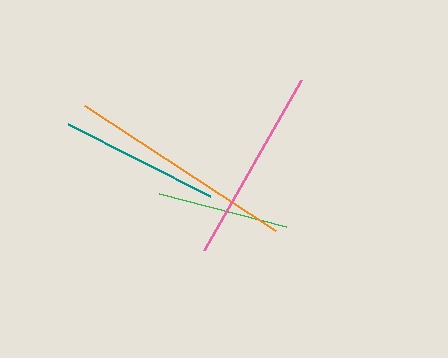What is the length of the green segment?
The green segment is approximately 131 pixels long.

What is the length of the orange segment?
The orange segment is approximately 229 pixels long.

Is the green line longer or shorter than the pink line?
The pink line is longer than the green line.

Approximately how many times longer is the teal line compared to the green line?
The teal line is approximately 1.2 times the length of the green line.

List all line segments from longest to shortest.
From longest to shortest: orange, pink, teal, green.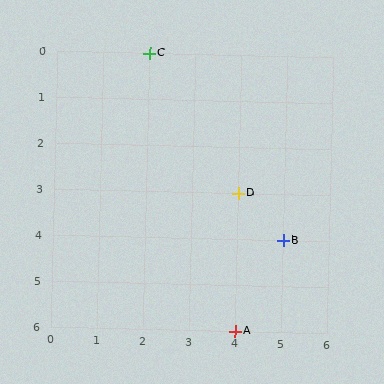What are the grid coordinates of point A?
Point A is at grid coordinates (4, 6).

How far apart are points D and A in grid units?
Points D and A are 3 rows apart.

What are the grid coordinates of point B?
Point B is at grid coordinates (5, 4).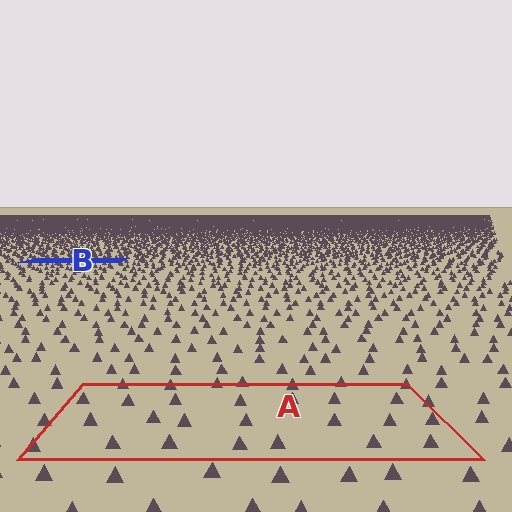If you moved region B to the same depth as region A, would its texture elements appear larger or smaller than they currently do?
They would appear larger. At a closer depth, the same texture elements are projected at a bigger on-screen size.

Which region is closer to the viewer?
Region A is closer. The texture elements there are larger and more spread out.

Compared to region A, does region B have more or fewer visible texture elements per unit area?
Region B has more texture elements per unit area — they are packed more densely because it is farther away.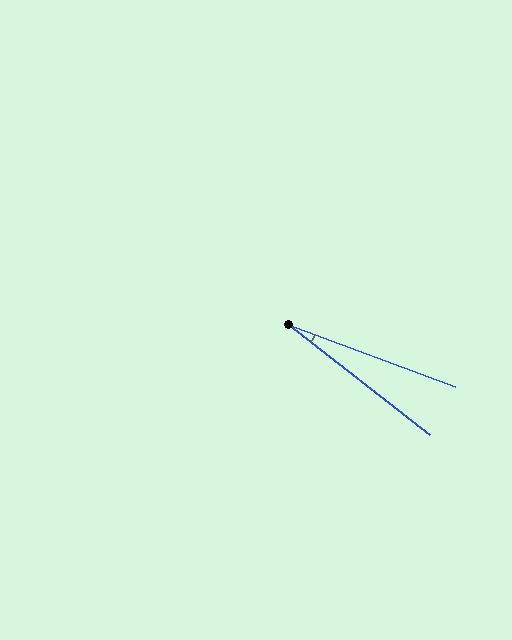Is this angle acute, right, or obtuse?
It is acute.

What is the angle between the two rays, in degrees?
Approximately 18 degrees.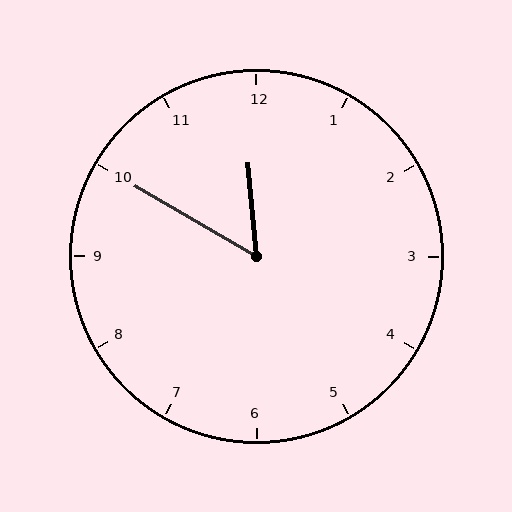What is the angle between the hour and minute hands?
Approximately 55 degrees.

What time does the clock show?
11:50.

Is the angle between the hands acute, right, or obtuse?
It is acute.